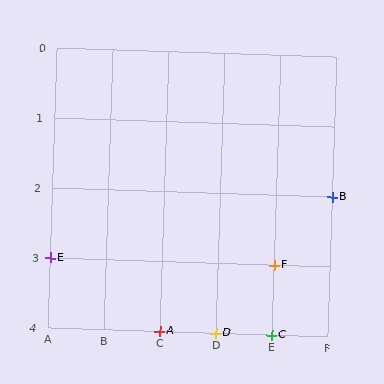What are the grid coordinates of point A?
Point A is at grid coordinates (C, 4).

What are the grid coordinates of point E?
Point E is at grid coordinates (A, 3).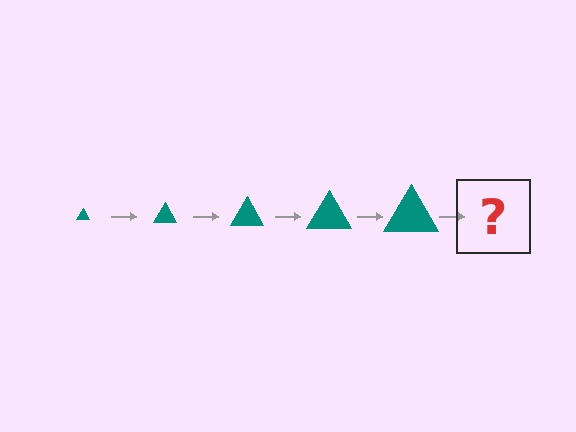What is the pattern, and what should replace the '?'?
The pattern is that the triangle gets progressively larger each step. The '?' should be a teal triangle, larger than the previous one.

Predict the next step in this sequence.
The next step is a teal triangle, larger than the previous one.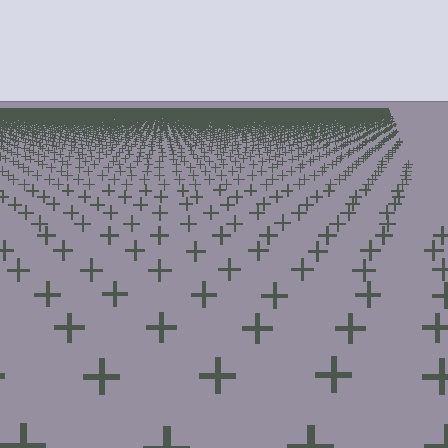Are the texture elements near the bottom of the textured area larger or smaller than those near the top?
Larger. Near the bottom, elements are closer to the viewer and appear at a bigger on-screen size.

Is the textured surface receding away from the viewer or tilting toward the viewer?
The surface is receding away from the viewer. Texture elements get smaller and denser toward the top.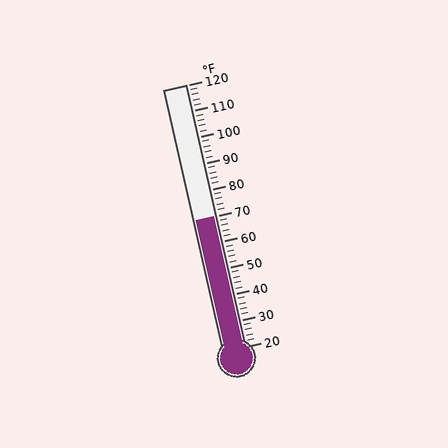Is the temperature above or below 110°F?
The temperature is below 110°F.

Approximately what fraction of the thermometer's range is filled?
The thermometer is filled to approximately 50% of its range.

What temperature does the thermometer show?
The thermometer shows approximately 70°F.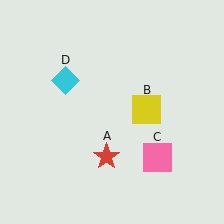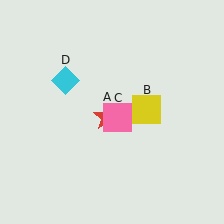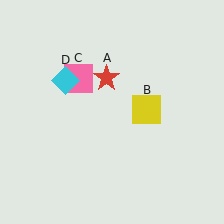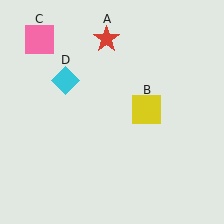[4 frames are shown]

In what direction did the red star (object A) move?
The red star (object A) moved up.